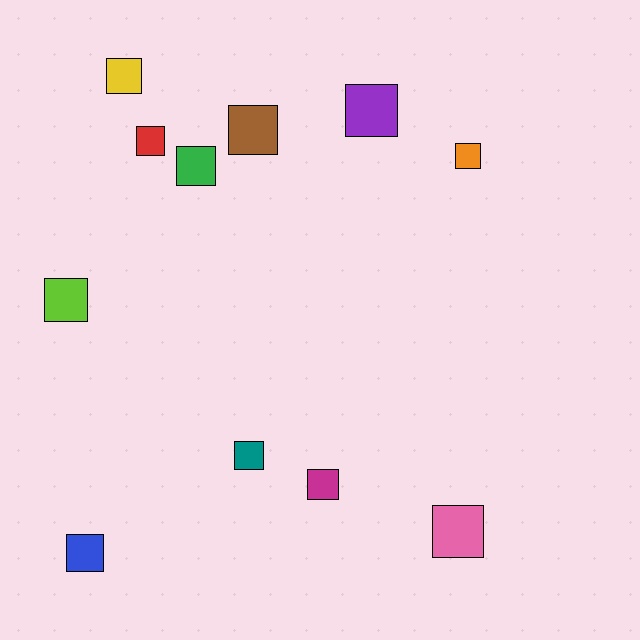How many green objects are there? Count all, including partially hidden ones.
There is 1 green object.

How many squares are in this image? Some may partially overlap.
There are 11 squares.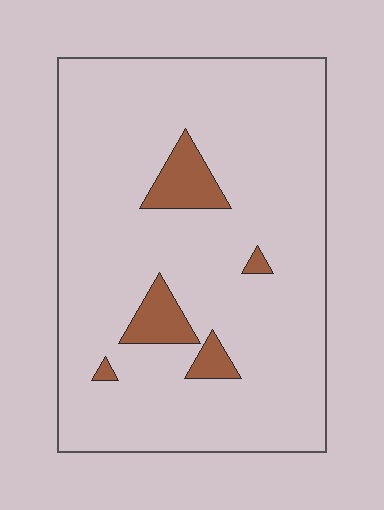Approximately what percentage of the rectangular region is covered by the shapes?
Approximately 10%.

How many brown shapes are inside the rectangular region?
5.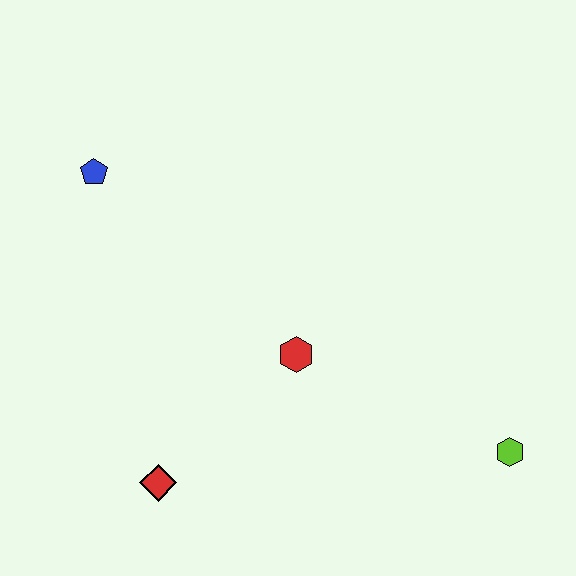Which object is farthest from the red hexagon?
The blue pentagon is farthest from the red hexagon.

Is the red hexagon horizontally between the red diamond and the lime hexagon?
Yes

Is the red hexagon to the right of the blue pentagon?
Yes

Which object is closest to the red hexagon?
The red diamond is closest to the red hexagon.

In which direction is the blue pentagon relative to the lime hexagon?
The blue pentagon is to the left of the lime hexagon.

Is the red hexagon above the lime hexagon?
Yes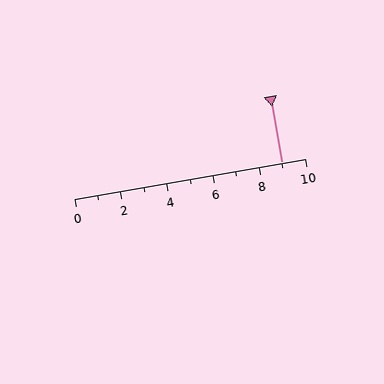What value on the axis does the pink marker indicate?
The marker indicates approximately 9.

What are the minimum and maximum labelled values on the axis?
The axis runs from 0 to 10.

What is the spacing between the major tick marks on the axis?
The major ticks are spaced 2 apart.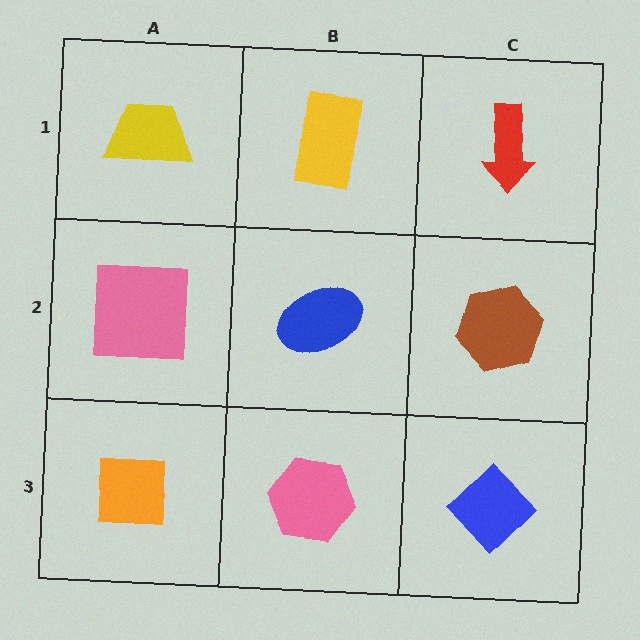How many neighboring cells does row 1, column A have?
2.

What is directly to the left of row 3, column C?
A pink hexagon.